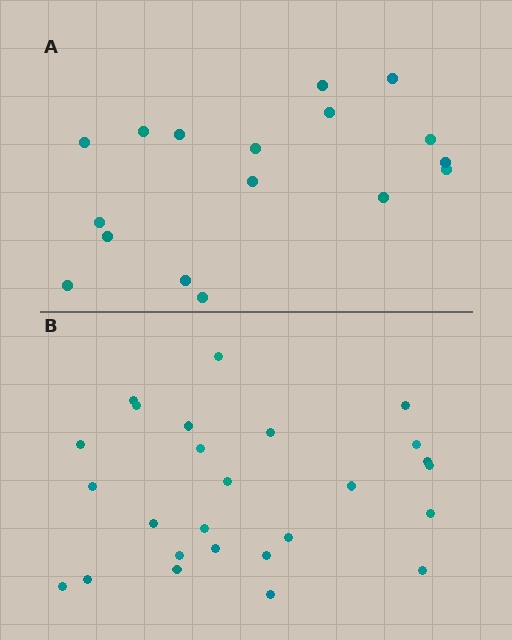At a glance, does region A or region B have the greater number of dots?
Region B (the bottom region) has more dots.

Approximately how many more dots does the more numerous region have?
Region B has roughly 8 or so more dots than region A.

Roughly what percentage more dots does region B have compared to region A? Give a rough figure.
About 55% more.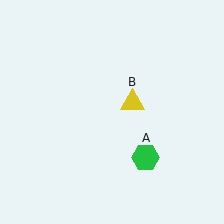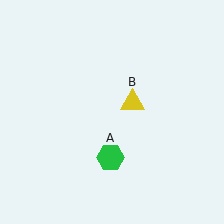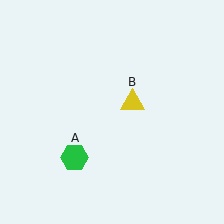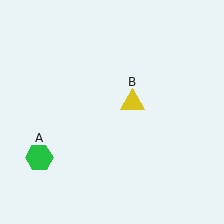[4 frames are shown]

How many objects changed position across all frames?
1 object changed position: green hexagon (object A).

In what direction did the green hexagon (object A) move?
The green hexagon (object A) moved left.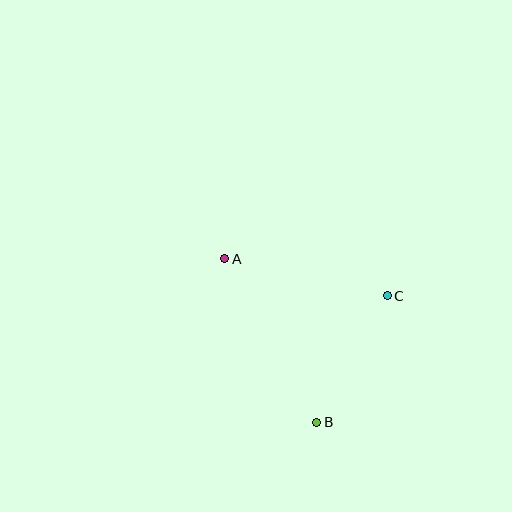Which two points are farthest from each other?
Points A and B are farthest from each other.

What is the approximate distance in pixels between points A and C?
The distance between A and C is approximately 166 pixels.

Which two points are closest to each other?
Points B and C are closest to each other.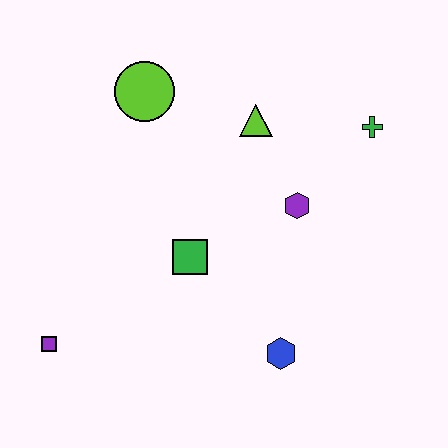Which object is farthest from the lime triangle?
The purple square is farthest from the lime triangle.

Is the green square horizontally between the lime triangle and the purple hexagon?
No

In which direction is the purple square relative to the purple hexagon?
The purple square is to the left of the purple hexagon.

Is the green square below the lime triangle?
Yes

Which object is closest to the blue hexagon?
The green square is closest to the blue hexagon.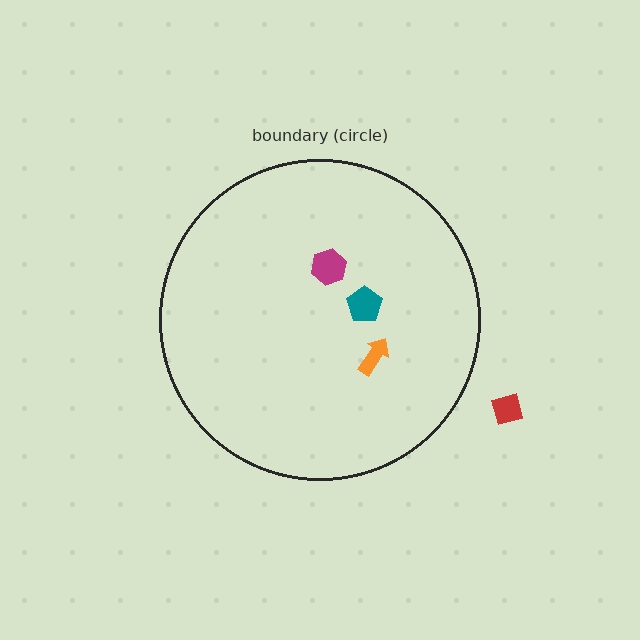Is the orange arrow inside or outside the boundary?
Inside.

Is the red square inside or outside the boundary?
Outside.